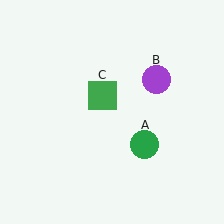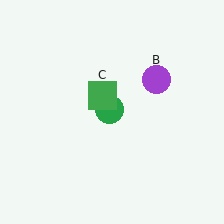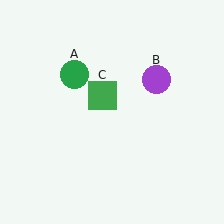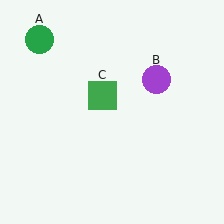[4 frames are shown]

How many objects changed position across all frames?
1 object changed position: green circle (object A).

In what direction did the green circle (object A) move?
The green circle (object A) moved up and to the left.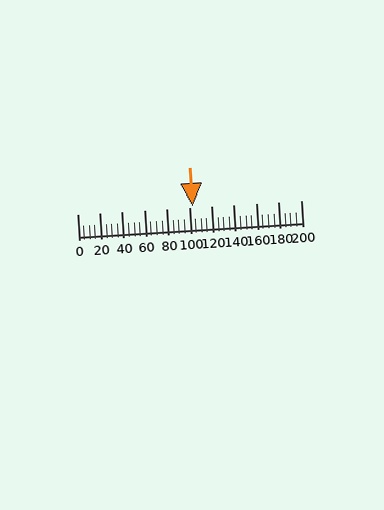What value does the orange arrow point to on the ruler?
The orange arrow points to approximately 103.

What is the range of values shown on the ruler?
The ruler shows values from 0 to 200.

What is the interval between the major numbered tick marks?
The major tick marks are spaced 20 units apart.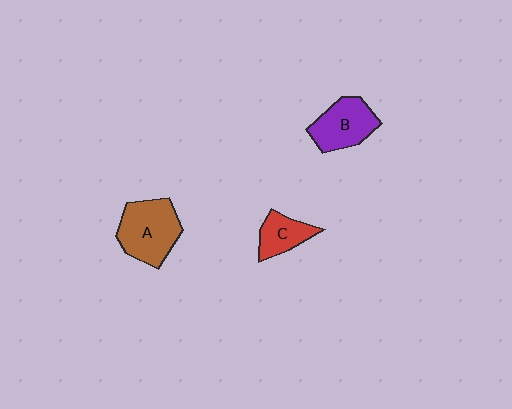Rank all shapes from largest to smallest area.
From largest to smallest: A (brown), B (purple), C (red).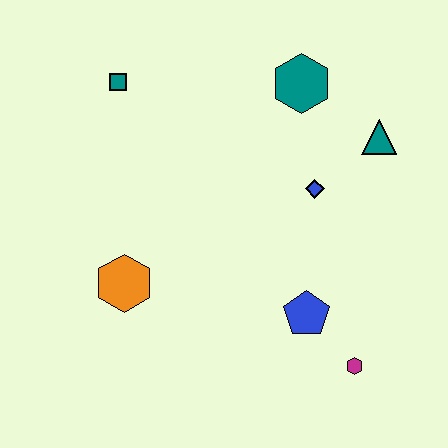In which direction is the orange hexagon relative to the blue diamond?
The orange hexagon is to the left of the blue diamond.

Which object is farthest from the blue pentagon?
The teal square is farthest from the blue pentagon.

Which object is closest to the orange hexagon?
The blue pentagon is closest to the orange hexagon.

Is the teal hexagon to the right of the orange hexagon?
Yes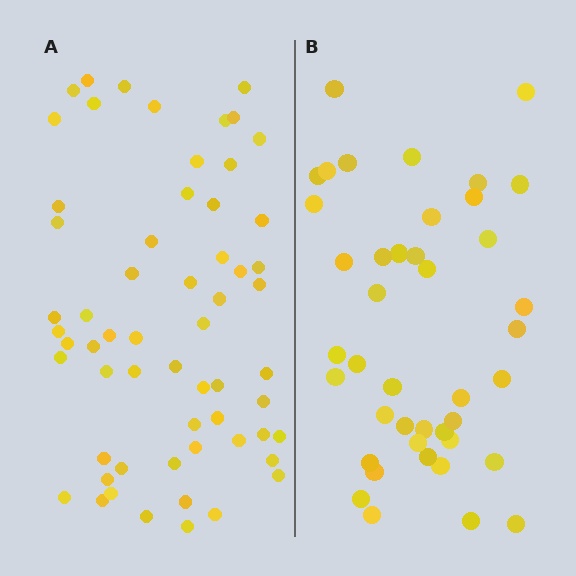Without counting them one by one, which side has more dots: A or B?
Region A (the left region) has more dots.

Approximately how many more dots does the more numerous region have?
Region A has approximately 20 more dots than region B.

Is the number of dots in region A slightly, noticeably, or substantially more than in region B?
Region A has noticeably more, but not dramatically so. The ratio is roughly 1.4 to 1.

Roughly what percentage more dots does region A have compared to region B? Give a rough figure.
About 45% more.